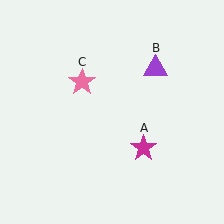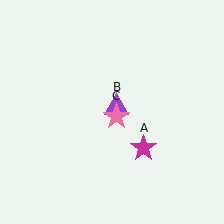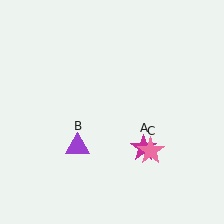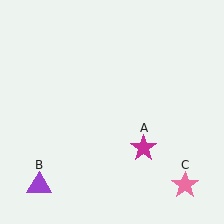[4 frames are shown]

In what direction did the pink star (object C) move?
The pink star (object C) moved down and to the right.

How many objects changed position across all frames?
2 objects changed position: purple triangle (object B), pink star (object C).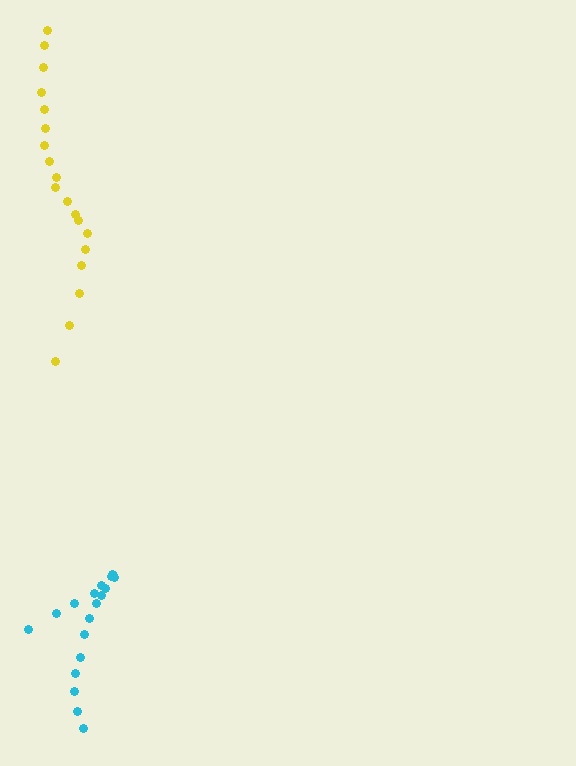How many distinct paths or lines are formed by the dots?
There are 2 distinct paths.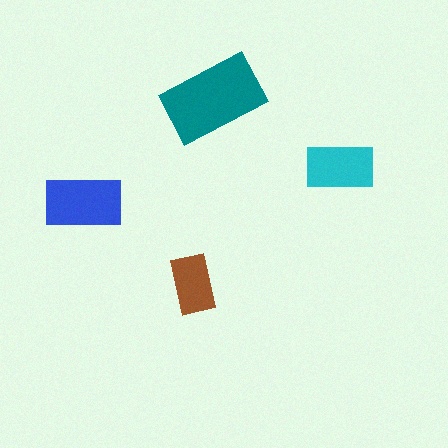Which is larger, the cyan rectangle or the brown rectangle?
The cyan one.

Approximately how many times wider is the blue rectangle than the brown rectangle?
About 1.5 times wider.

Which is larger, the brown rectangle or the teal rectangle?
The teal one.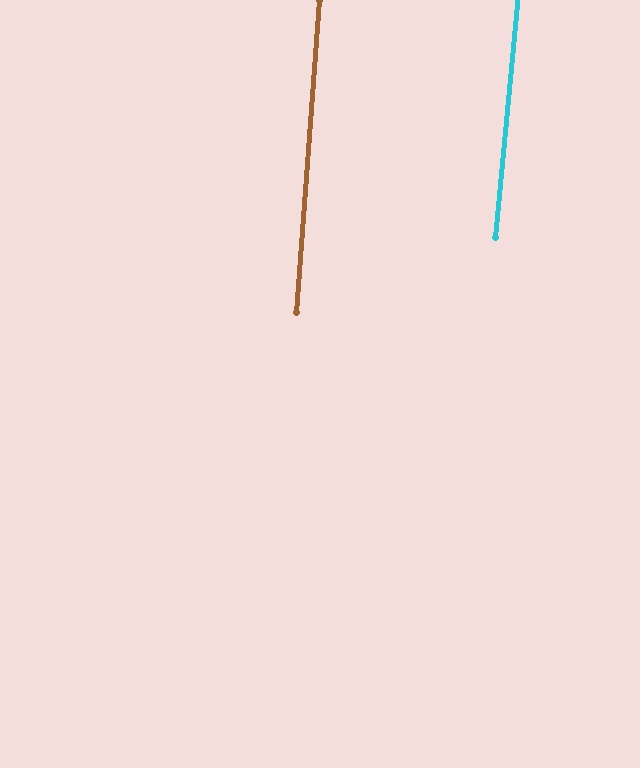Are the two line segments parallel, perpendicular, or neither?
Parallel — their directions differ by only 1.3°.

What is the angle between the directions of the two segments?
Approximately 1 degree.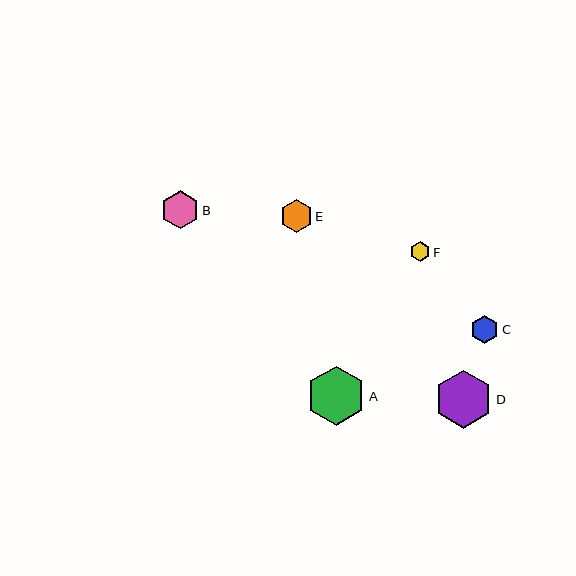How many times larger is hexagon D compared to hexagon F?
Hexagon D is approximately 2.9 times the size of hexagon F.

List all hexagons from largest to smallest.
From largest to smallest: A, D, B, E, C, F.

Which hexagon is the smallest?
Hexagon F is the smallest with a size of approximately 20 pixels.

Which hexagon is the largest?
Hexagon A is the largest with a size of approximately 59 pixels.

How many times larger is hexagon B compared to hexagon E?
Hexagon B is approximately 1.2 times the size of hexagon E.